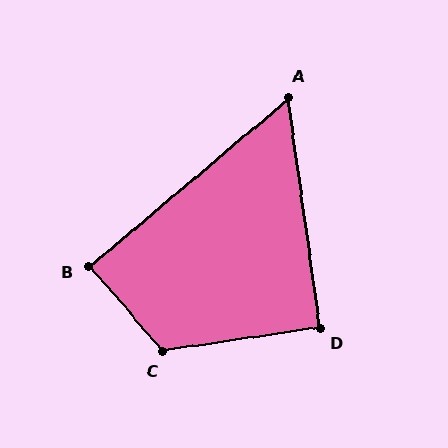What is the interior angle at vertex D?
Approximately 91 degrees (approximately right).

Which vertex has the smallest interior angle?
A, at approximately 58 degrees.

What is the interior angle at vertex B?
Approximately 89 degrees (approximately right).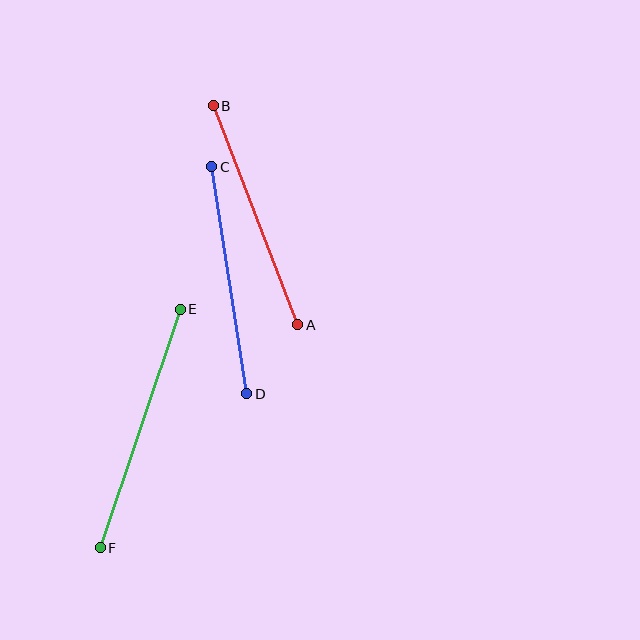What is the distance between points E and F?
The distance is approximately 251 pixels.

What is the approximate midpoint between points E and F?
The midpoint is at approximately (140, 429) pixels.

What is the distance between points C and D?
The distance is approximately 230 pixels.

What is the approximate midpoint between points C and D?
The midpoint is at approximately (229, 280) pixels.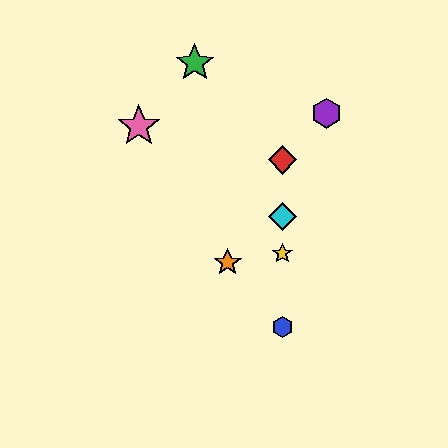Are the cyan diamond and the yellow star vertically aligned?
Yes, both are at x≈282.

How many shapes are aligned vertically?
4 shapes (the red diamond, the blue hexagon, the yellow star, the cyan diamond) are aligned vertically.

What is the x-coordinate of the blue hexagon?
The blue hexagon is at x≈282.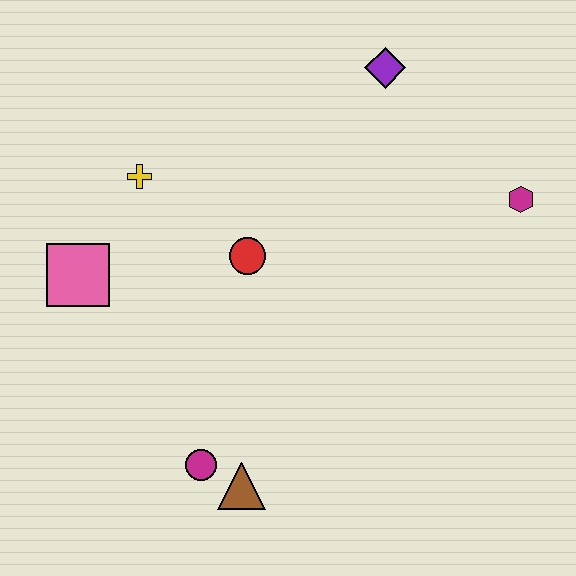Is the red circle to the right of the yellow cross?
Yes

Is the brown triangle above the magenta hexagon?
No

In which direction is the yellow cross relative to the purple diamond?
The yellow cross is to the left of the purple diamond.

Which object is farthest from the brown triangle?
The purple diamond is farthest from the brown triangle.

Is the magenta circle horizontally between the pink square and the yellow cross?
No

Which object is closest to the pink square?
The yellow cross is closest to the pink square.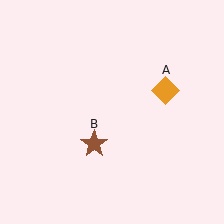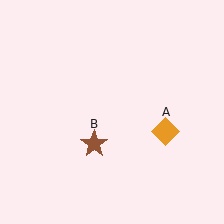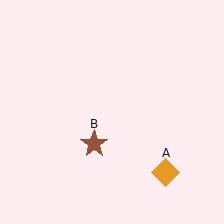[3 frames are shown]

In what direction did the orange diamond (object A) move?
The orange diamond (object A) moved down.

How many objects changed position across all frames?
1 object changed position: orange diamond (object A).